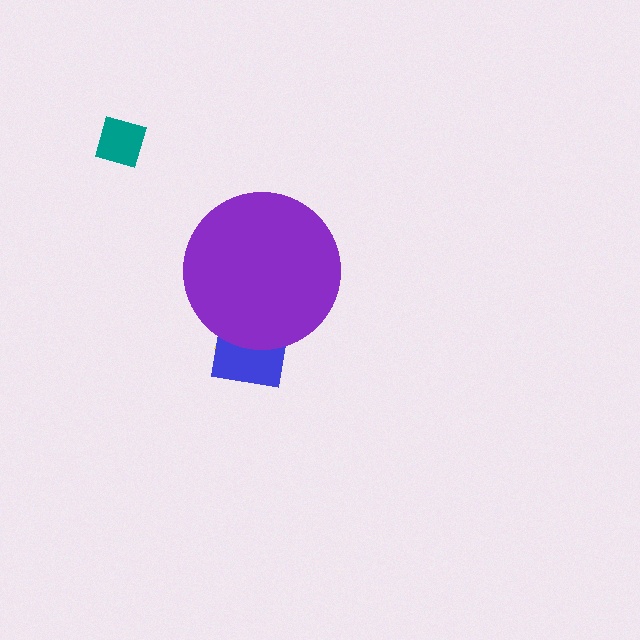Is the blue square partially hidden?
Yes, the blue square is partially hidden behind the purple circle.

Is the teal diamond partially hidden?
No, the teal diamond is fully visible.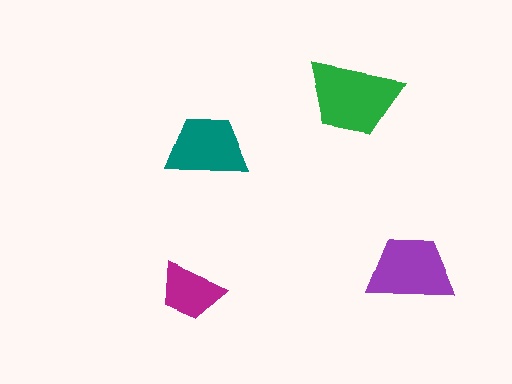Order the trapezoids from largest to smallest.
the green one, the purple one, the teal one, the magenta one.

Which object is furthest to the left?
The magenta trapezoid is leftmost.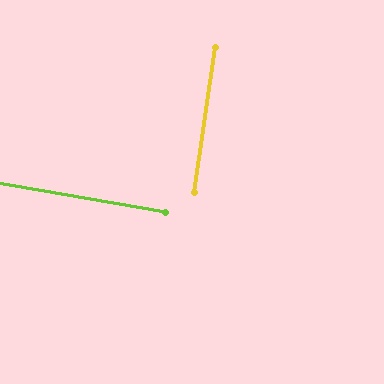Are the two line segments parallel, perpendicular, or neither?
Perpendicular — they meet at approximately 89°.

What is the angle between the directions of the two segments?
Approximately 89 degrees.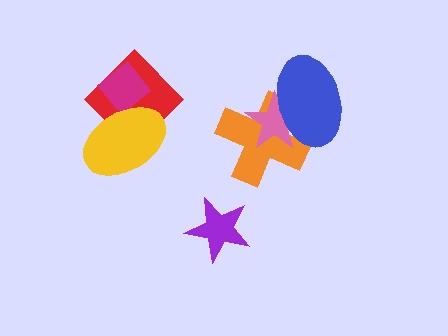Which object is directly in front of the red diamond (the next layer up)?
The magenta diamond is directly in front of the red diamond.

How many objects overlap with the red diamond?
2 objects overlap with the red diamond.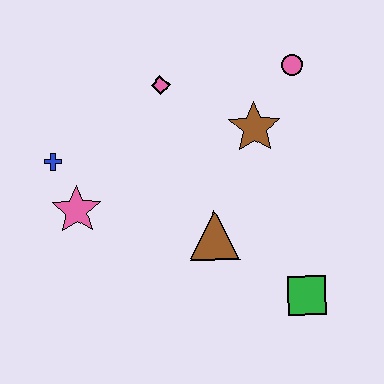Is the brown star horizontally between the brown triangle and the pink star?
No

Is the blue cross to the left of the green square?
Yes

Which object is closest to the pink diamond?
The brown star is closest to the pink diamond.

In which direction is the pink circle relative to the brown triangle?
The pink circle is above the brown triangle.